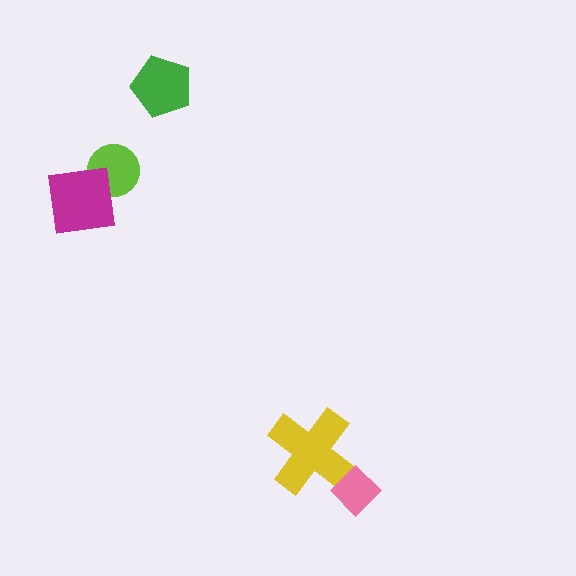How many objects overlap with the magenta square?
1 object overlaps with the magenta square.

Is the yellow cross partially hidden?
Yes, it is partially covered by another shape.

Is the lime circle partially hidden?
Yes, it is partially covered by another shape.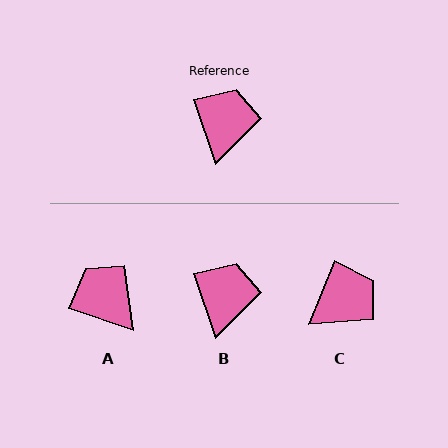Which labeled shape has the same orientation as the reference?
B.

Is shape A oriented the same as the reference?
No, it is off by about 53 degrees.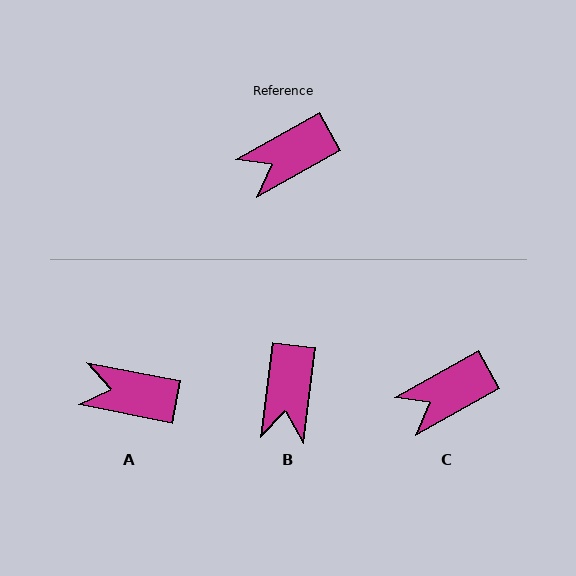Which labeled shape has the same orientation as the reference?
C.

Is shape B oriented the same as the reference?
No, it is off by about 53 degrees.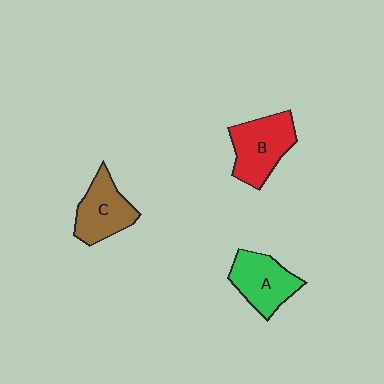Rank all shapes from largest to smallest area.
From largest to smallest: B (red), A (green), C (brown).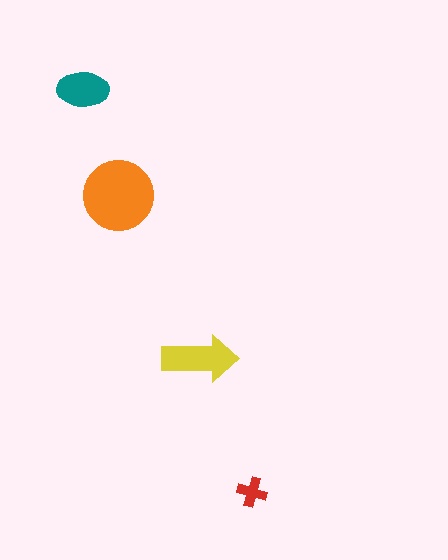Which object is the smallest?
The red cross.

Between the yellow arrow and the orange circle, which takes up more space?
The orange circle.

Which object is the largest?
The orange circle.